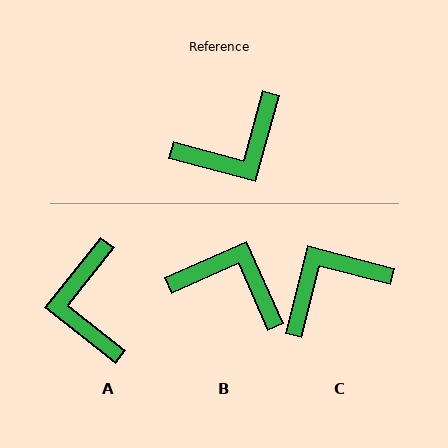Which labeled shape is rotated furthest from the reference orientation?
C, about 179 degrees away.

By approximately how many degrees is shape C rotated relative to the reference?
Approximately 179 degrees clockwise.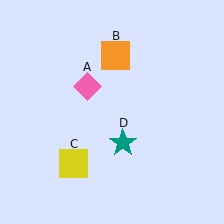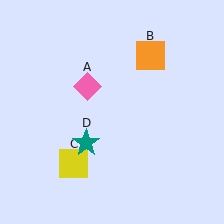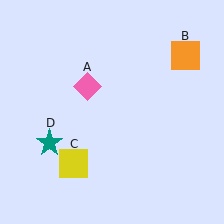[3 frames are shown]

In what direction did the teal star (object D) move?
The teal star (object D) moved left.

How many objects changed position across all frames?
2 objects changed position: orange square (object B), teal star (object D).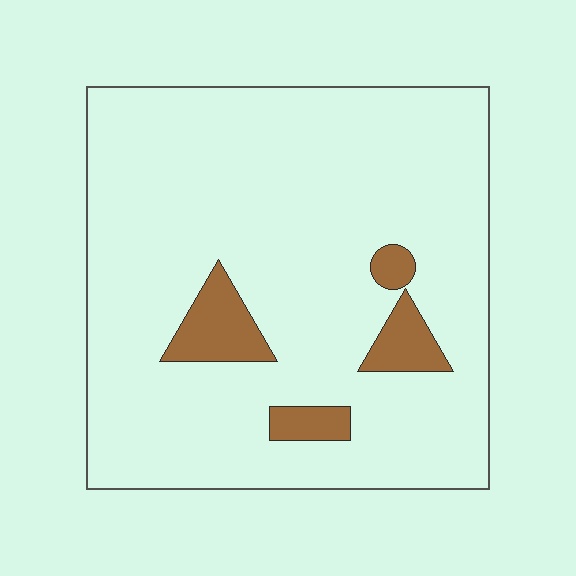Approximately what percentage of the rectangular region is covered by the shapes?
Approximately 10%.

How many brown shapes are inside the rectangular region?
4.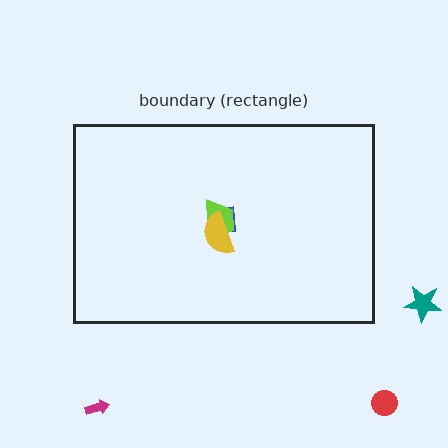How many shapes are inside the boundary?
3 inside, 3 outside.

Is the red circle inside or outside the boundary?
Outside.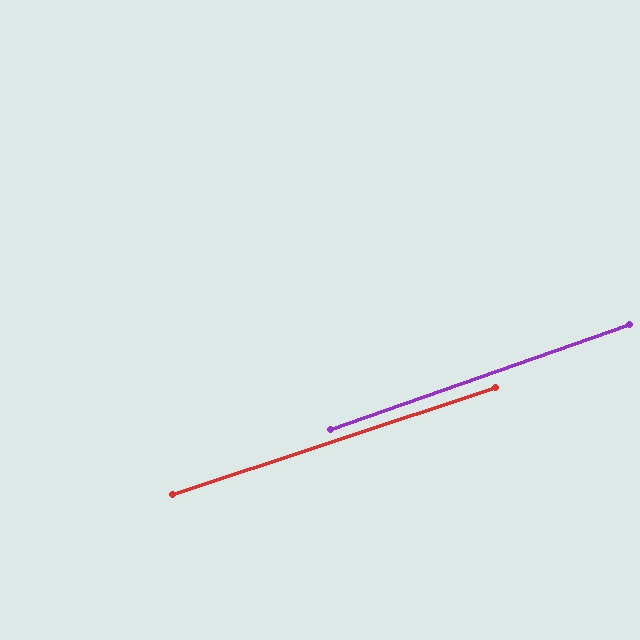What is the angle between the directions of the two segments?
Approximately 1 degree.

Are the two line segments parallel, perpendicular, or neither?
Parallel — their directions differ by only 1.0°.